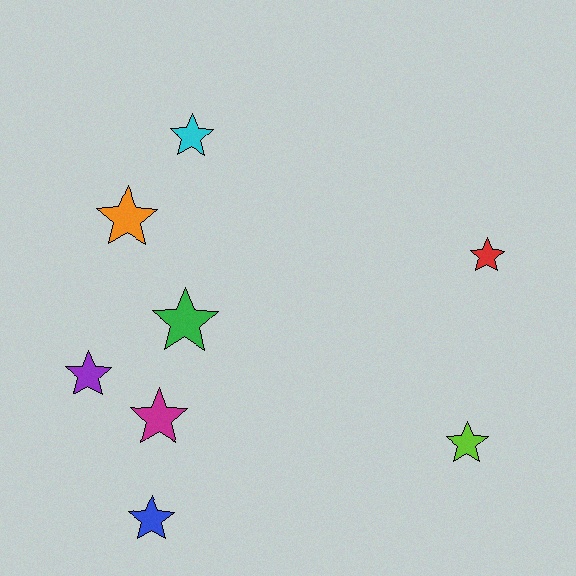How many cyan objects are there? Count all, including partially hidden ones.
There is 1 cyan object.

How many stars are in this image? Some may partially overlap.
There are 8 stars.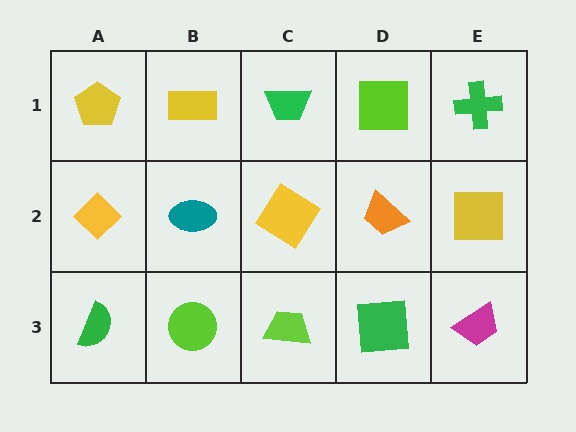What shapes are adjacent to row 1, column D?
An orange trapezoid (row 2, column D), a green trapezoid (row 1, column C), a green cross (row 1, column E).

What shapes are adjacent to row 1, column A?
A yellow diamond (row 2, column A), a yellow rectangle (row 1, column B).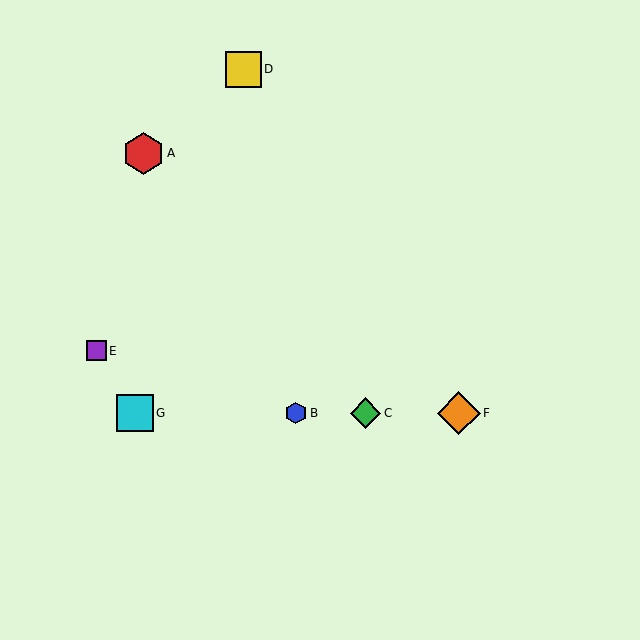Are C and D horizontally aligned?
No, C is at y≈413 and D is at y≈69.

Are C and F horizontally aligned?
Yes, both are at y≈413.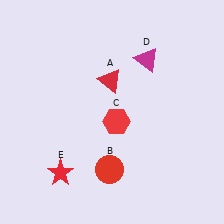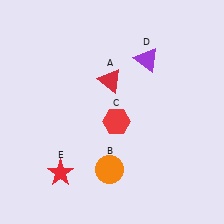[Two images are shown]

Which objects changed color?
B changed from red to orange. D changed from magenta to purple.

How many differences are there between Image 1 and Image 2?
There are 2 differences between the two images.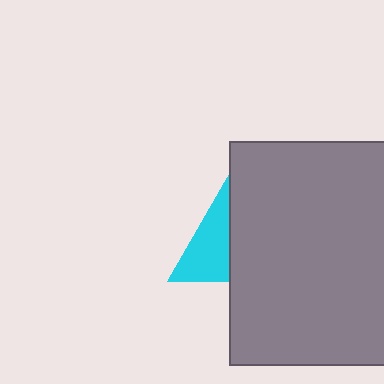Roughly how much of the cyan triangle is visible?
A small part of it is visible (roughly 42%).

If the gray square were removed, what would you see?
You would see the complete cyan triangle.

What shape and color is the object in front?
The object in front is a gray square.